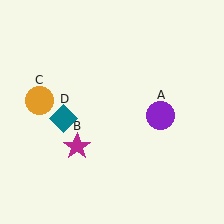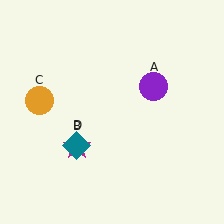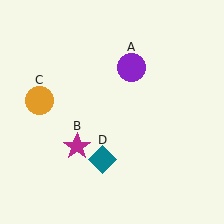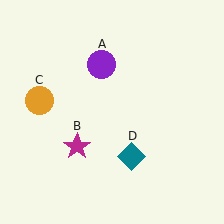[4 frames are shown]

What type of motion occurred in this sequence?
The purple circle (object A), teal diamond (object D) rotated counterclockwise around the center of the scene.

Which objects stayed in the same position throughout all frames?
Magenta star (object B) and orange circle (object C) remained stationary.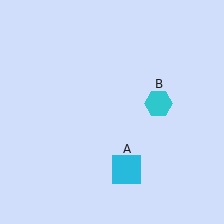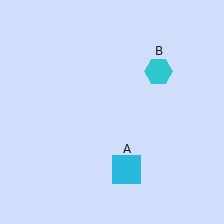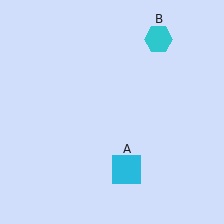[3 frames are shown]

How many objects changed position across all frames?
1 object changed position: cyan hexagon (object B).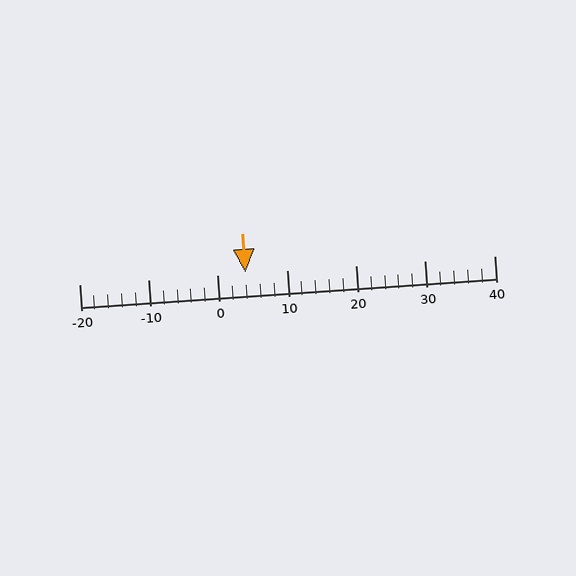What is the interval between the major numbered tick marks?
The major tick marks are spaced 10 units apart.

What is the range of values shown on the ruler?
The ruler shows values from -20 to 40.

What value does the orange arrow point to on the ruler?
The orange arrow points to approximately 4.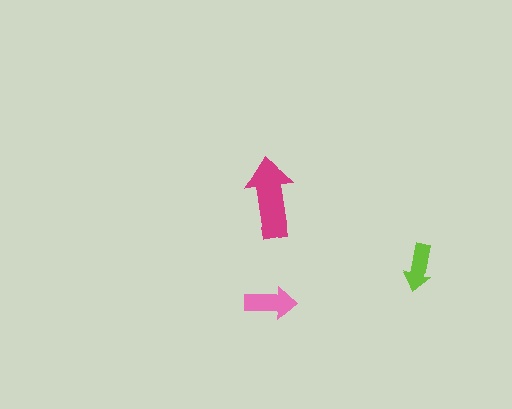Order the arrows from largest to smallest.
the magenta one, the pink one, the lime one.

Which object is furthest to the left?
The magenta arrow is leftmost.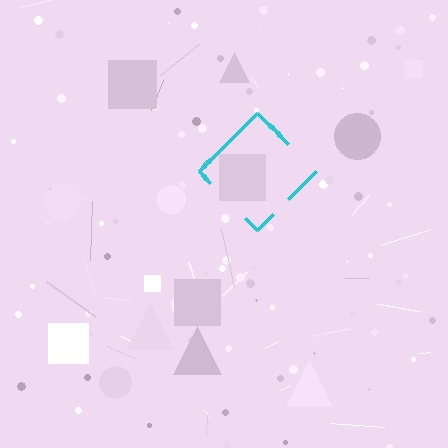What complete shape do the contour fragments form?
The contour fragments form a diamond.